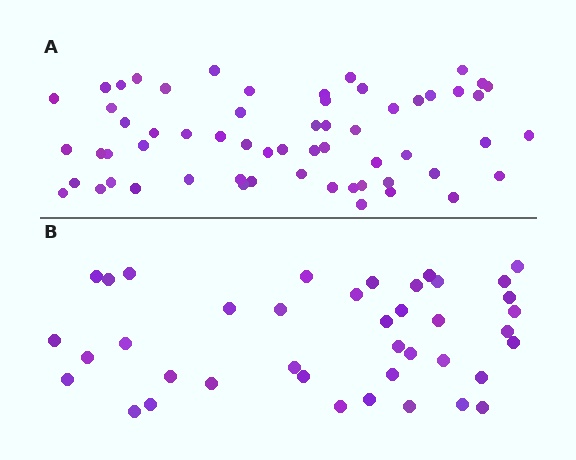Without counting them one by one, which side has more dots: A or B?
Region A (the top region) has more dots.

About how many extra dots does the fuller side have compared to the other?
Region A has approximately 20 more dots than region B.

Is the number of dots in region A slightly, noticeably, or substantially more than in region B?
Region A has substantially more. The ratio is roughly 1.5 to 1.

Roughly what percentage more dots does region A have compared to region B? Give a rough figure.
About 50% more.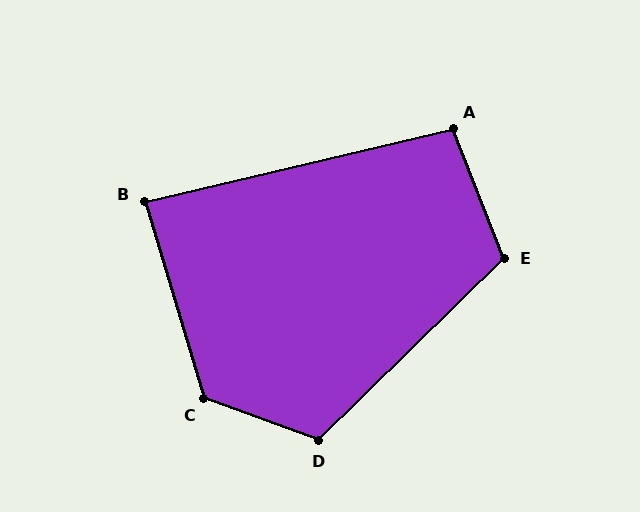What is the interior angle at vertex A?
Approximately 98 degrees (obtuse).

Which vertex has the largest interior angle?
C, at approximately 127 degrees.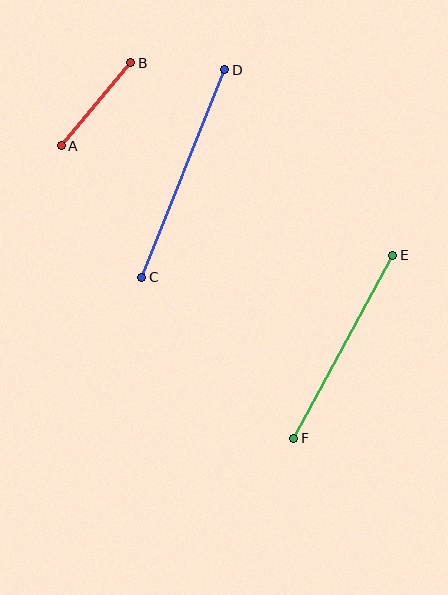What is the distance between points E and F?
The distance is approximately 208 pixels.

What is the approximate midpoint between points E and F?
The midpoint is at approximately (343, 347) pixels.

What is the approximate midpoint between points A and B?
The midpoint is at approximately (96, 104) pixels.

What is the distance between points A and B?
The distance is approximately 108 pixels.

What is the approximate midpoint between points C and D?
The midpoint is at approximately (183, 174) pixels.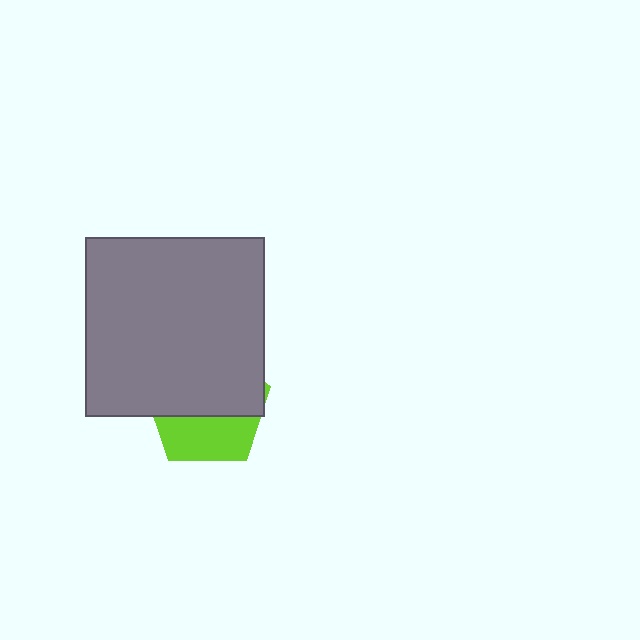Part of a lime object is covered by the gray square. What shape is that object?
It is a pentagon.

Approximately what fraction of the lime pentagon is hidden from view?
Roughly 61% of the lime pentagon is hidden behind the gray square.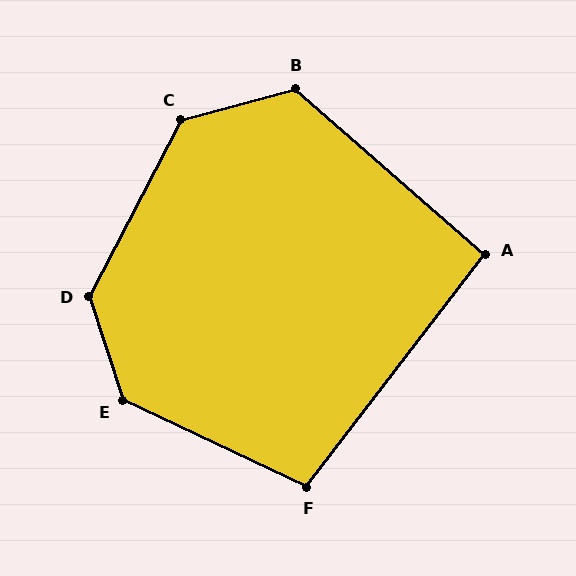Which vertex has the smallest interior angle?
A, at approximately 94 degrees.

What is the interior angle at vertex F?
Approximately 102 degrees (obtuse).